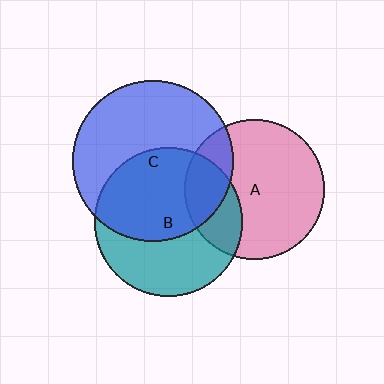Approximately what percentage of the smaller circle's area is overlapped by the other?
Approximately 25%.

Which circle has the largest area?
Circle C (blue).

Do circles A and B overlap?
Yes.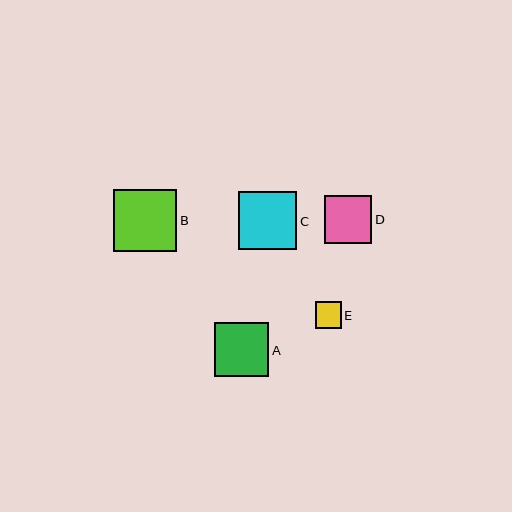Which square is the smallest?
Square E is the smallest with a size of approximately 26 pixels.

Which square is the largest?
Square B is the largest with a size of approximately 63 pixels.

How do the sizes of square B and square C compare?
Square B and square C are approximately the same size.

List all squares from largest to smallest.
From largest to smallest: B, C, A, D, E.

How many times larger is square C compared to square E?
Square C is approximately 2.2 times the size of square E.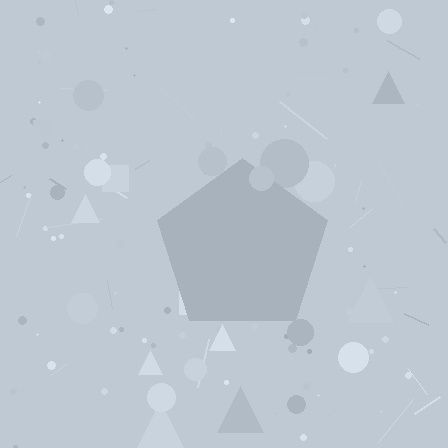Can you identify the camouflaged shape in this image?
The camouflaged shape is a pentagon.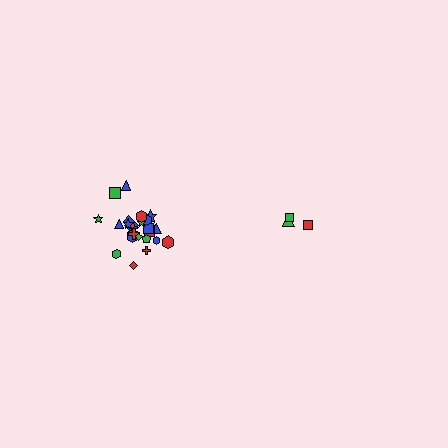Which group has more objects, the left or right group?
The left group.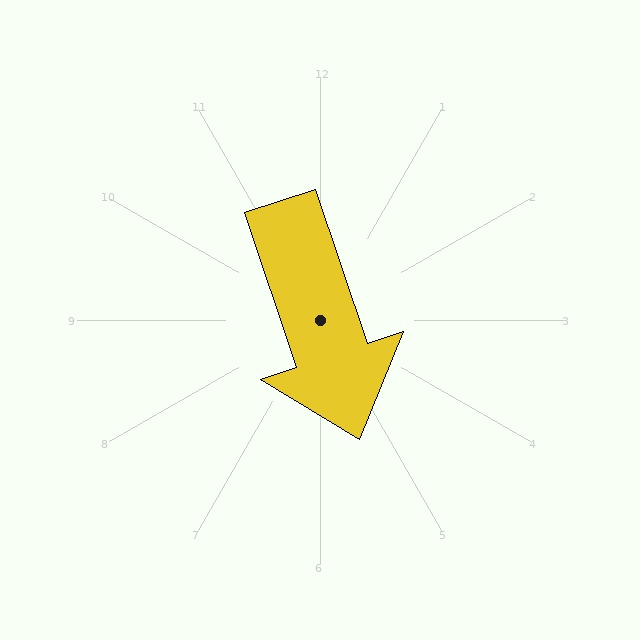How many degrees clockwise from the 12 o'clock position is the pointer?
Approximately 162 degrees.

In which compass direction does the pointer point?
South.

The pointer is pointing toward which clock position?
Roughly 5 o'clock.